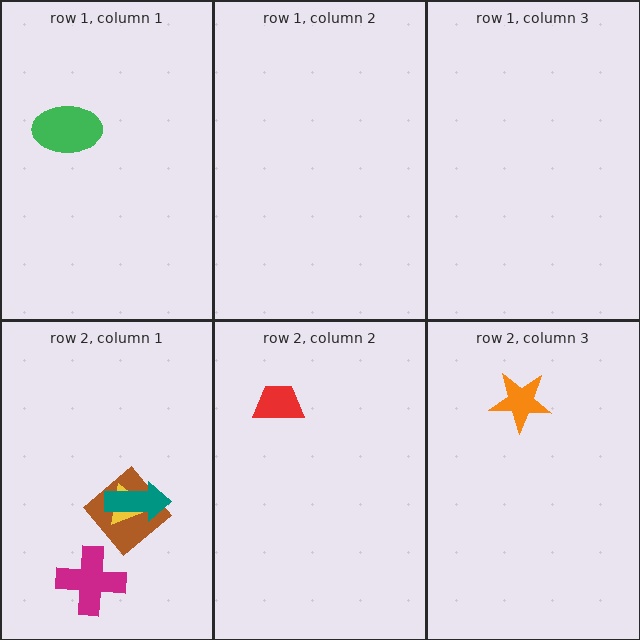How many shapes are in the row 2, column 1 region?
4.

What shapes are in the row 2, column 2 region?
The red trapezoid.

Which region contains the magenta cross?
The row 2, column 1 region.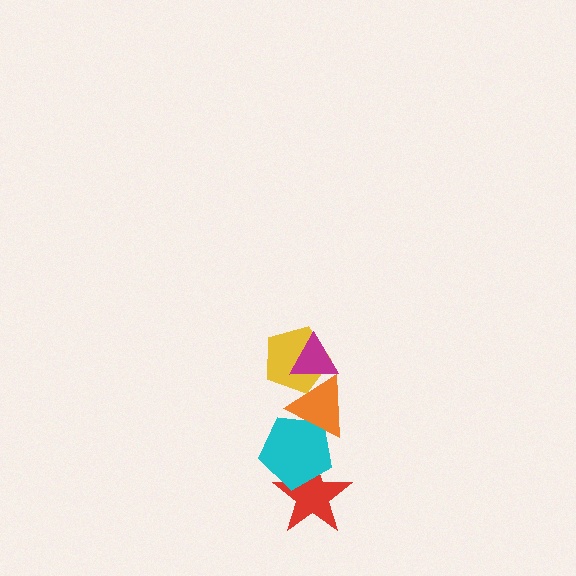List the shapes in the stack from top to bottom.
From top to bottom: the magenta triangle, the yellow pentagon, the orange triangle, the cyan pentagon, the red star.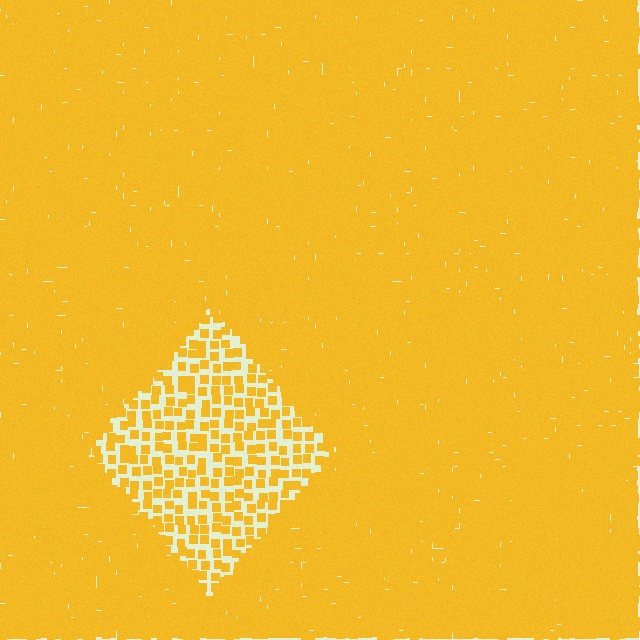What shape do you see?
I see a diamond.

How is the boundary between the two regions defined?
The boundary is defined by a change in element density (approximately 2.9x ratio). All elements are the same color, size, and shape.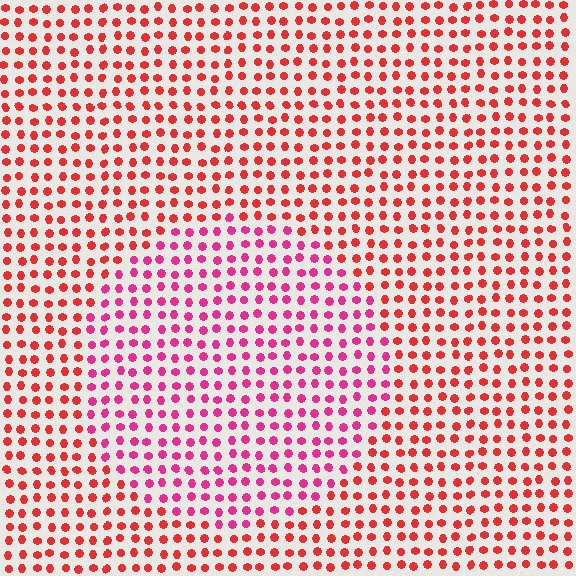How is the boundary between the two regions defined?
The boundary is defined purely by a slight shift in hue (about 32 degrees). Spacing, size, and orientation are identical on both sides.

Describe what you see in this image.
The image is filled with small red elements in a uniform arrangement. A circle-shaped region is visible where the elements are tinted to a slightly different hue, forming a subtle color boundary.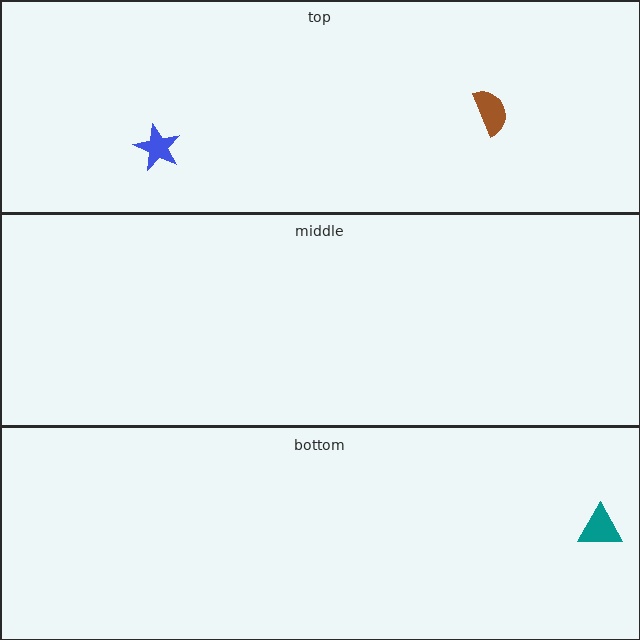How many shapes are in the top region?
2.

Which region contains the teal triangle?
The bottom region.